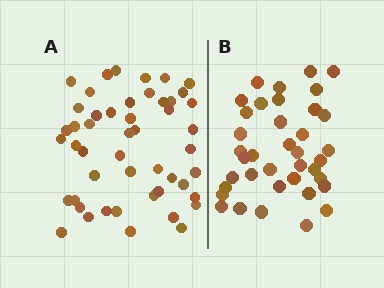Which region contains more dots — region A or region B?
Region A (the left region) has more dots.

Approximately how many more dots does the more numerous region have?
Region A has roughly 12 or so more dots than region B.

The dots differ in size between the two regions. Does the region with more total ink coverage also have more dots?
No. Region B has more total ink coverage because its dots are larger, but region A actually contains more individual dots. Total area can be misleading — the number of items is what matters here.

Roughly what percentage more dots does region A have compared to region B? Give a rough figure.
About 30% more.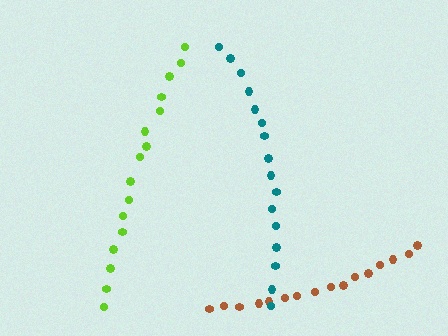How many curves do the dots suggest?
There are 3 distinct paths.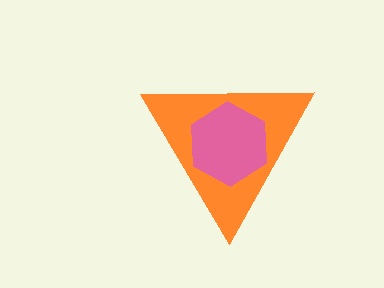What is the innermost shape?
The pink hexagon.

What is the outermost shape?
The orange triangle.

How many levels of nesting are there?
2.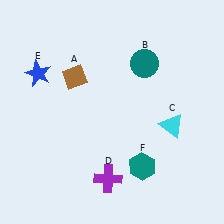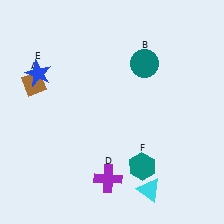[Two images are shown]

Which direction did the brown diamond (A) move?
The brown diamond (A) moved left.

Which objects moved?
The objects that moved are: the brown diamond (A), the cyan triangle (C).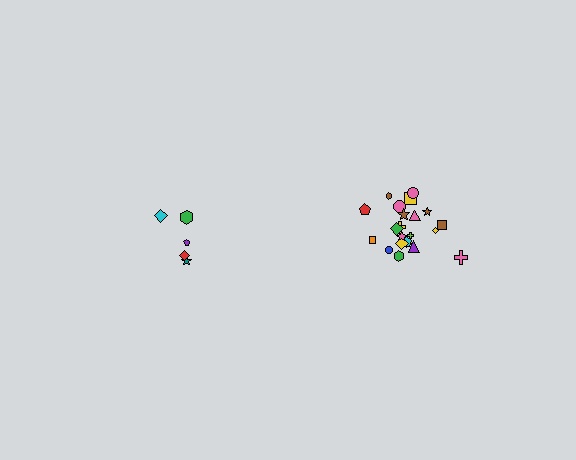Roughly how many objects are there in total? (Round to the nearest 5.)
Roughly 25 objects in total.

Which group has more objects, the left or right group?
The right group.